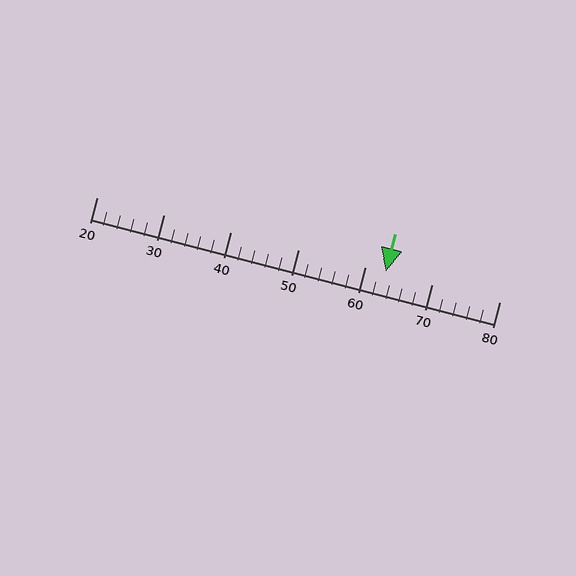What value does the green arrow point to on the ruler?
The green arrow points to approximately 63.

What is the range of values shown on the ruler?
The ruler shows values from 20 to 80.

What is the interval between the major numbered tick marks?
The major tick marks are spaced 10 units apart.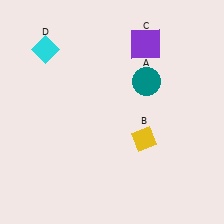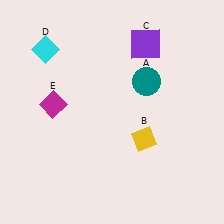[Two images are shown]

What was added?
A magenta diamond (E) was added in Image 2.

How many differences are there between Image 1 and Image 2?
There is 1 difference between the two images.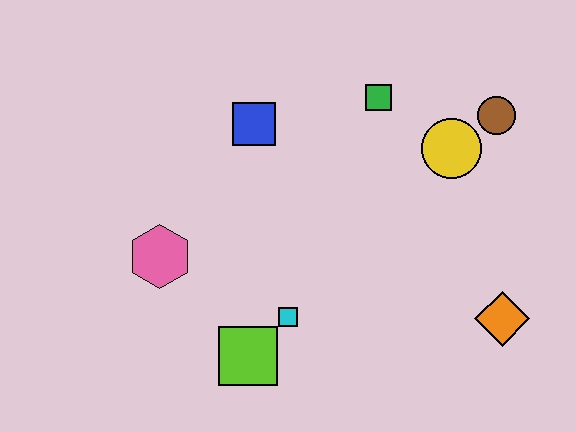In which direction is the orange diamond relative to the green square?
The orange diamond is below the green square.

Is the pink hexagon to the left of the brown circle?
Yes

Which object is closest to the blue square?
The green square is closest to the blue square.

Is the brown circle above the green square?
No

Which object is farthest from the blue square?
The orange diamond is farthest from the blue square.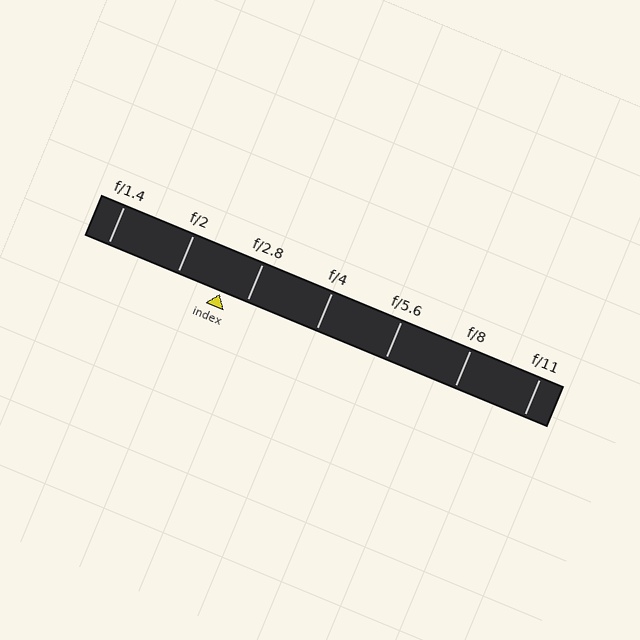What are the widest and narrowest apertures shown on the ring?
The widest aperture shown is f/1.4 and the narrowest is f/11.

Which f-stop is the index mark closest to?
The index mark is closest to f/2.8.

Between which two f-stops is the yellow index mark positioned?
The index mark is between f/2 and f/2.8.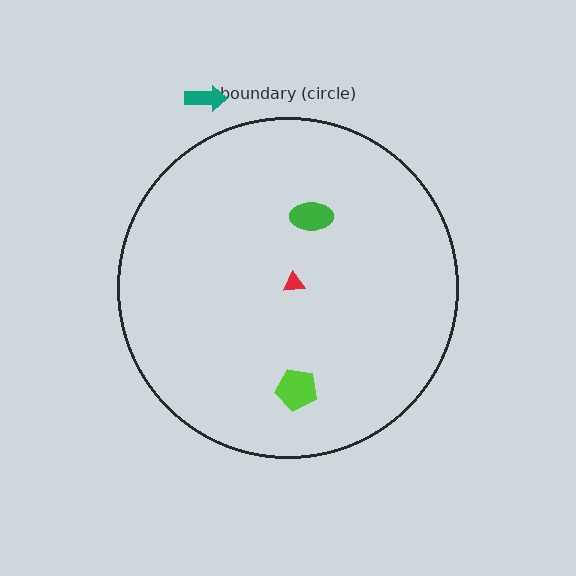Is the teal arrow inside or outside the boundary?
Outside.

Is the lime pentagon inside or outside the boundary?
Inside.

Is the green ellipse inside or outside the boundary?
Inside.